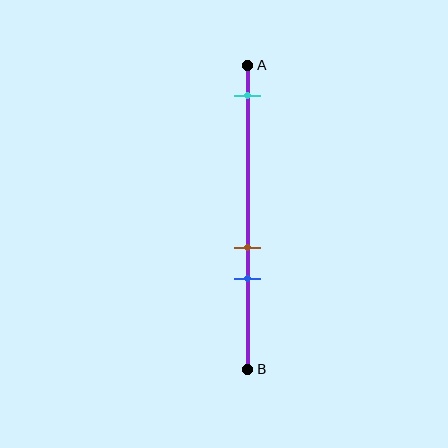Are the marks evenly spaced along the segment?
No, the marks are not evenly spaced.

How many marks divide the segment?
There are 3 marks dividing the segment.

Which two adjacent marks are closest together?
The brown and blue marks are the closest adjacent pair.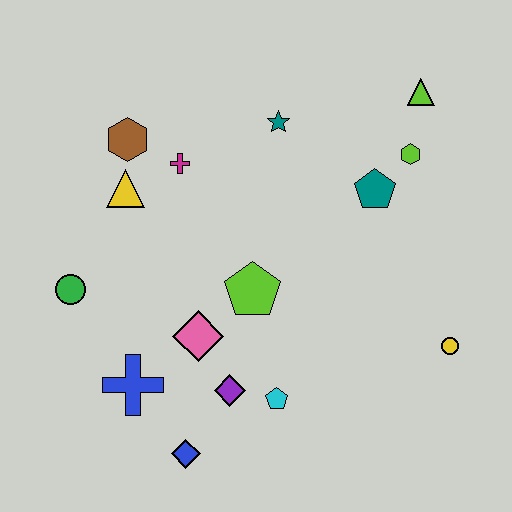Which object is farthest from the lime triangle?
The blue diamond is farthest from the lime triangle.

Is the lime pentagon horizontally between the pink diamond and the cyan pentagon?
Yes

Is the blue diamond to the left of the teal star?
Yes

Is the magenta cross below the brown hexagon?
Yes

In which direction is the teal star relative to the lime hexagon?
The teal star is to the left of the lime hexagon.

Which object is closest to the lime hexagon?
The teal pentagon is closest to the lime hexagon.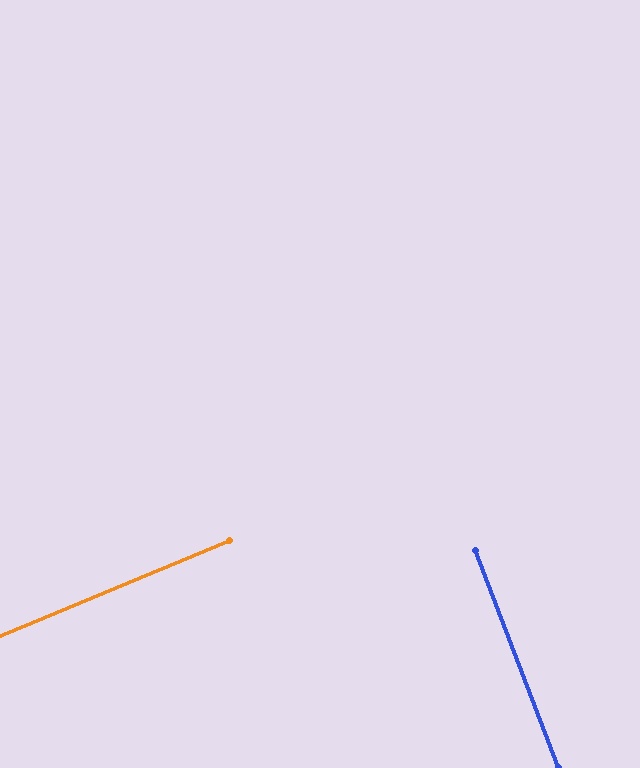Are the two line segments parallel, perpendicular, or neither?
Perpendicular — they meet at approximately 88°.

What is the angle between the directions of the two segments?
Approximately 88 degrees.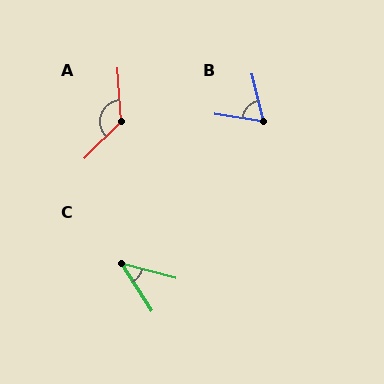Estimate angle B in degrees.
Approximately 67 degrees.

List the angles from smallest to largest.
C (42°), B (67°), A (131°).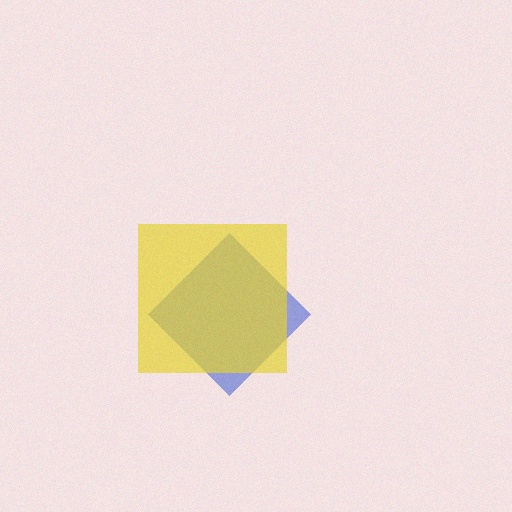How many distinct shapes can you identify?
There are 2 distinct shapes: a blue diamond, a yellow square.